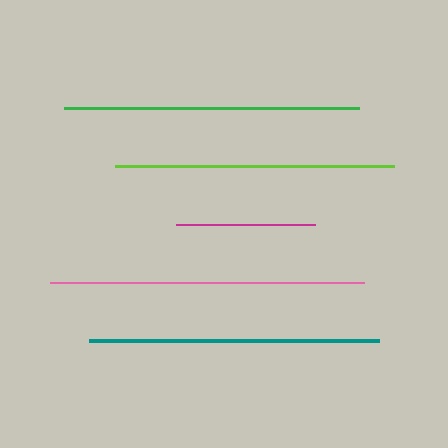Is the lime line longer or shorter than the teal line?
The teal line is longer than the lime line.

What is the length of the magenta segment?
The magenta segment is approximately 139 pixels long.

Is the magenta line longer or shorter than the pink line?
The pink line is longer than the magenta line.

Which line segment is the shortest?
The magenta line is the shortest at approximately 139 pixels.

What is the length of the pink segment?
The pink segment is approximately 314 pixels long.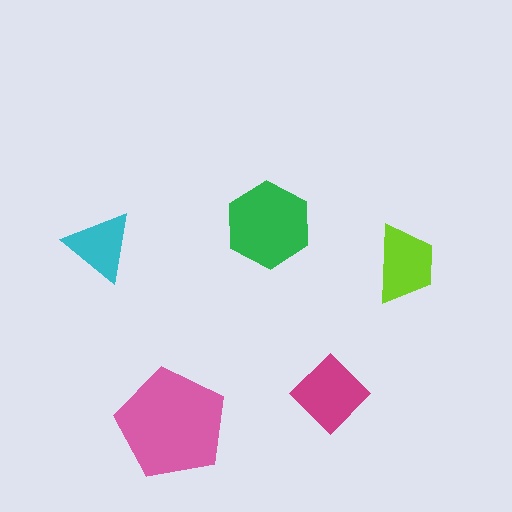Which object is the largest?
The pink pentagon.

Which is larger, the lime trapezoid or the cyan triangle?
The lime trapezoid.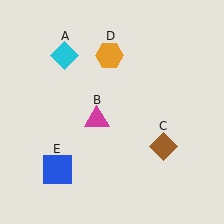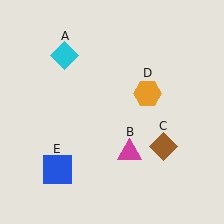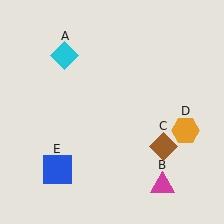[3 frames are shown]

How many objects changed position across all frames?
2 objects changed position: magenta triangle (object B), orange hexagon (object D).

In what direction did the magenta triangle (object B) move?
The magenta triangle (object B) moved down and to the right.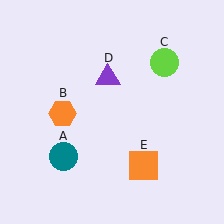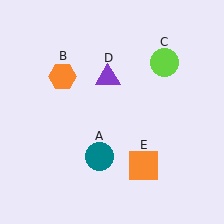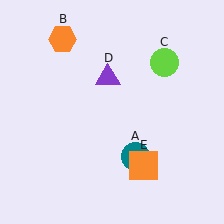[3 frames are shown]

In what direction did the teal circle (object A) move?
The teal circle (object A) moved right.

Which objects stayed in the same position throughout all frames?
Lime circle (object C) and purple triangle (object D) and orange square (object E) remained stationary.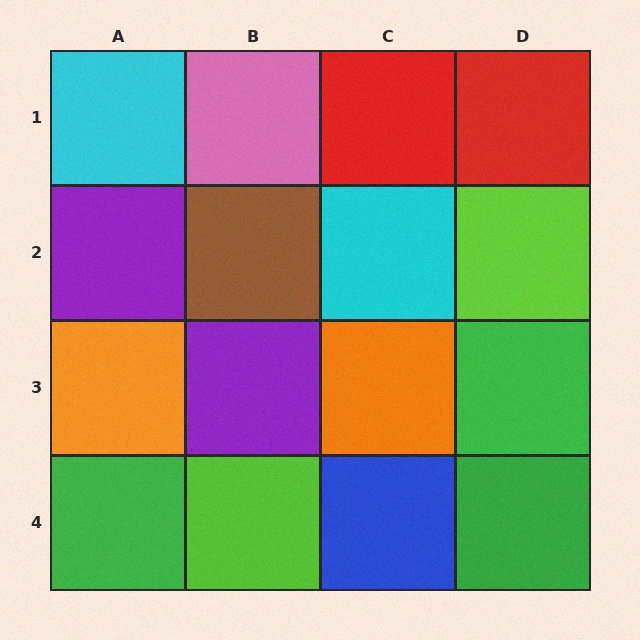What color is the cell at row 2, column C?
Cyan.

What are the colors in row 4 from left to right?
Green, lime, blue, green.